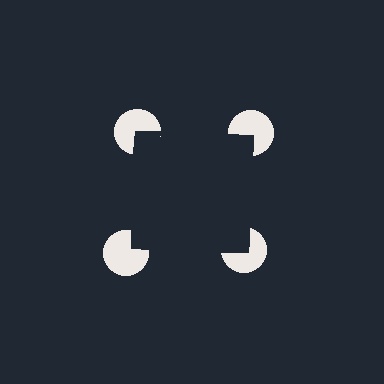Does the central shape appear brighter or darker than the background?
It typically appears slightly darker than the background, even though no actual brightness change is drawn.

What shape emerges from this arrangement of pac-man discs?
An illusory square — its edges are inferred from the aligned wedge cuts in the pac-man discs, not physically drawn.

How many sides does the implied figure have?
4 sides.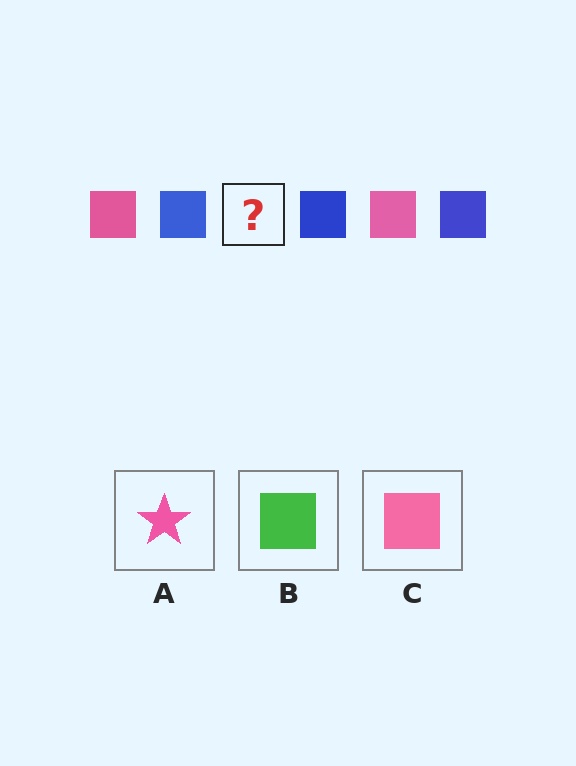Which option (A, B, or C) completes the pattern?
C.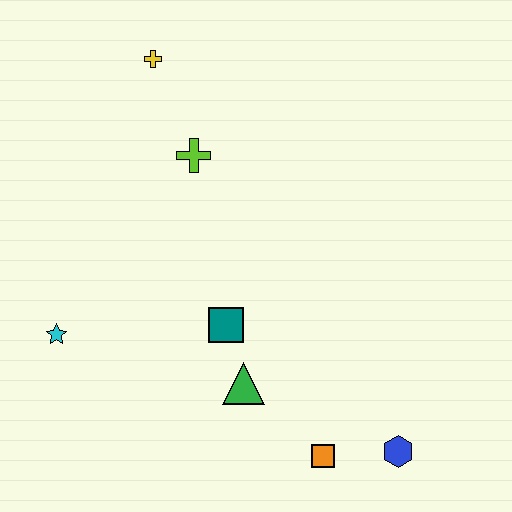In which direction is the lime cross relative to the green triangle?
The lime cross is above the green triangle.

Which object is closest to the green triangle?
The teal square is closest to the green triangle.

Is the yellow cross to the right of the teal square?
No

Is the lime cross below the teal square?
No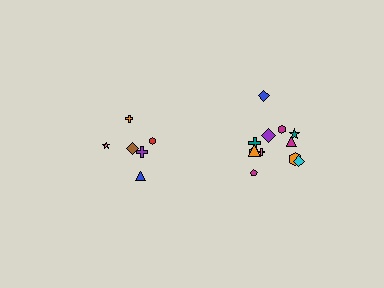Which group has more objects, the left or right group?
The right group.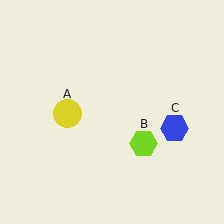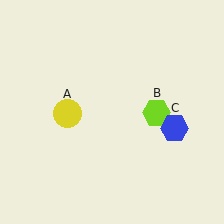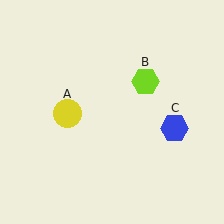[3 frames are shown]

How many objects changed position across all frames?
1 object changed position: lime hexagon (object B).